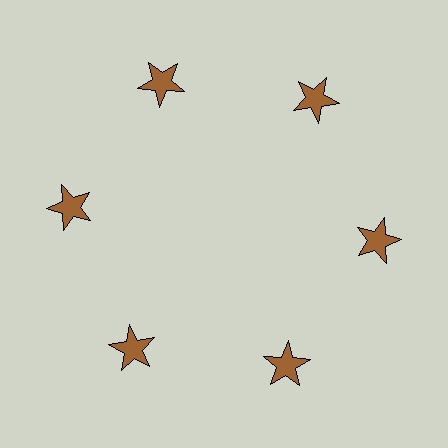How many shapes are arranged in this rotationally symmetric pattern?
There are 6 shapes, arranged in 6 groups of 1.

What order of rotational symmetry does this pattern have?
This pattern has 6-fold rotational symmetry.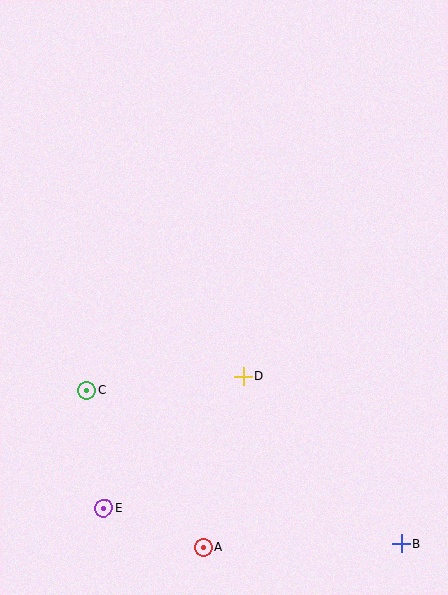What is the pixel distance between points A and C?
The distance between A and C is 196 pixels.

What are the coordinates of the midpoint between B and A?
The midpoint between B and A is at (302, 546).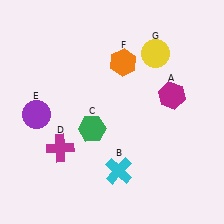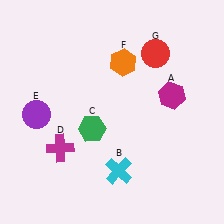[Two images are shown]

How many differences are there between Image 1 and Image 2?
There is 1 difference between the two images.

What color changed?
The circle (G) changed from yellow in Image 1 to red in Image 2.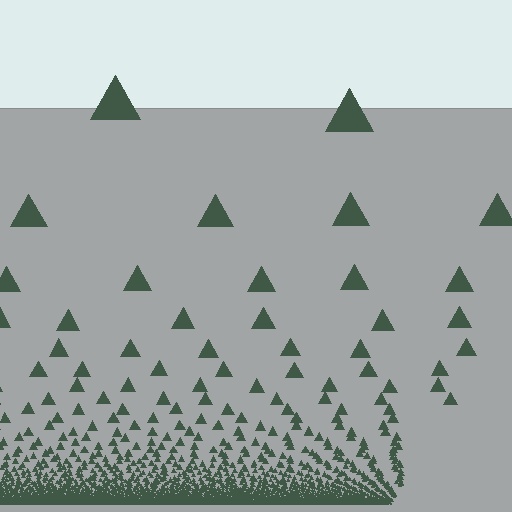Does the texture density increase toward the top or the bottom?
Density increases toward the bottom.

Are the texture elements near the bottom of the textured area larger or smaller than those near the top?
Smaller. The gradient is inverted — elements near the bottom are smaller and denser.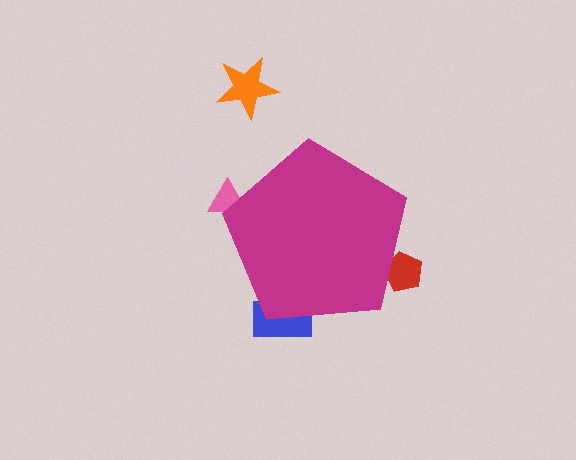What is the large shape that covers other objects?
A magenta pentagon.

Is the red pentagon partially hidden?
Yes, the red pentagon is partially hidden behind the magenta pentagon.